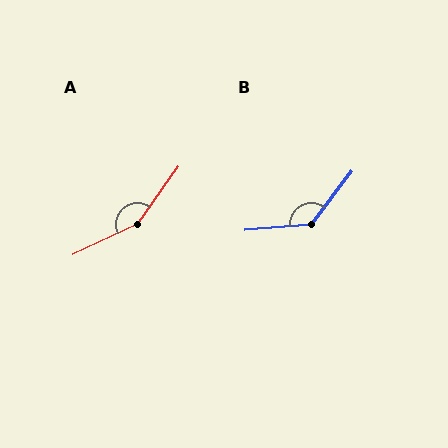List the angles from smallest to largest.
B (132°), A (150°).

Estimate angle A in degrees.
Approximately 150 degrees.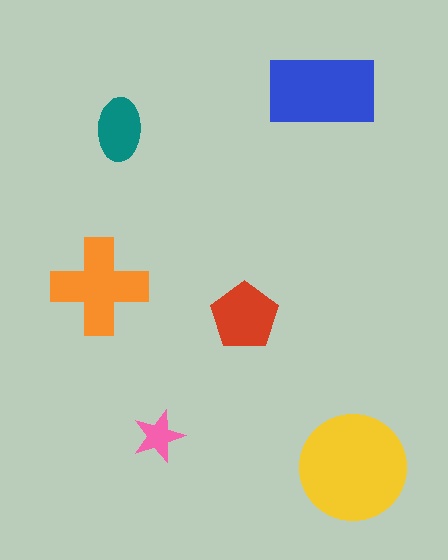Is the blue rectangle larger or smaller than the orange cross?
Larger.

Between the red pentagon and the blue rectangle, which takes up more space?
The blue rectangle.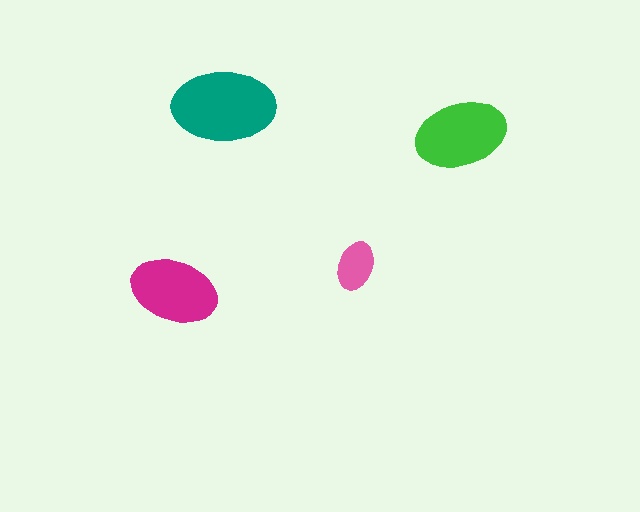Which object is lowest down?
The magenta ellipse is bottommost.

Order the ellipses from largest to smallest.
the teal one, the green one, the magenta one, the pink one.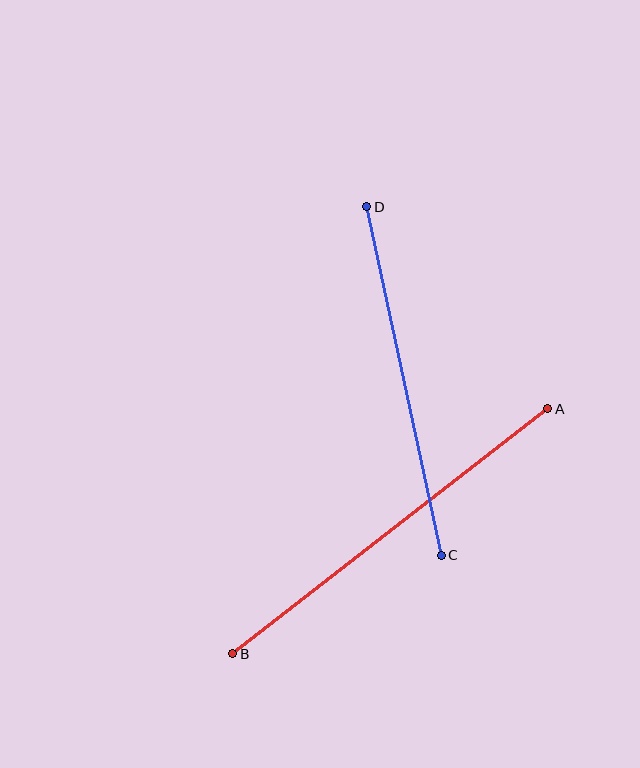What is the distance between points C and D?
The distance is approximately 356 pixels.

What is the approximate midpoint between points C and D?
The midpoint is at approximately (404, 381) pixels.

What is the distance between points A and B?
The distance is approximately 399 pixels.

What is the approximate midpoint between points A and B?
The midpoint is at approximately (390, 531) pixels.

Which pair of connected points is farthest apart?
Points A and B are farthest apart.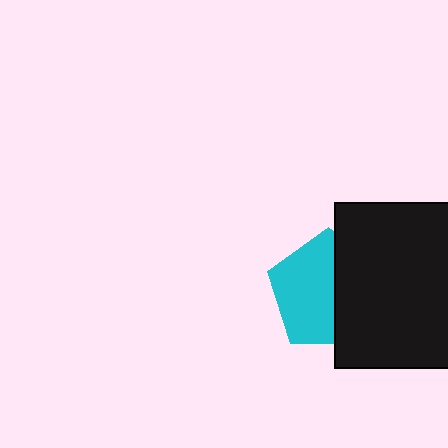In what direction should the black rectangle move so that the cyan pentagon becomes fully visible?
The black rectangle should move right. That is the shortest direction to clear the overlap and leave the cyan pentagon fully visible.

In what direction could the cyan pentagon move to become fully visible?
The cyan pentagon could move left. That would shift it out from behind the black rectangle entirely.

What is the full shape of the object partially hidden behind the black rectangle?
The partially hidden object is a cyan pentagon.